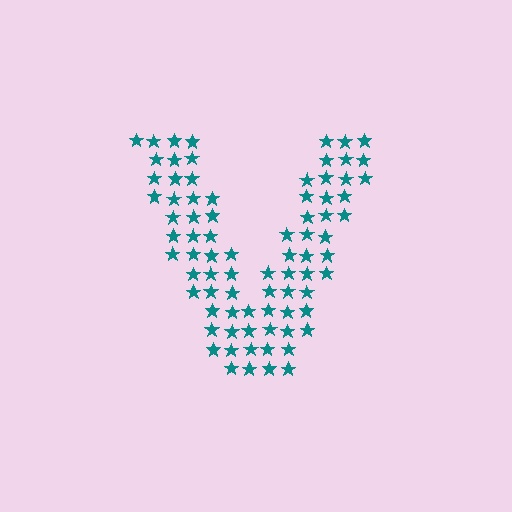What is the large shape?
The large shape is the letter V.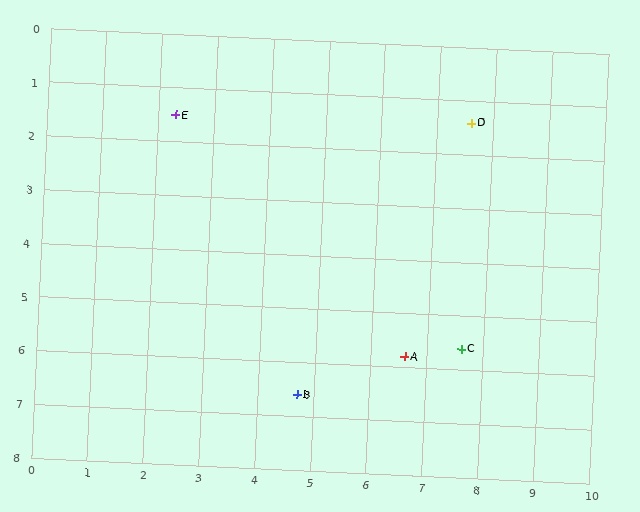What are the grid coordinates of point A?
Point A is at approximately (6.6, 5.8).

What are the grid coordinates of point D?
Point D is at approximately (7.6, 1.4).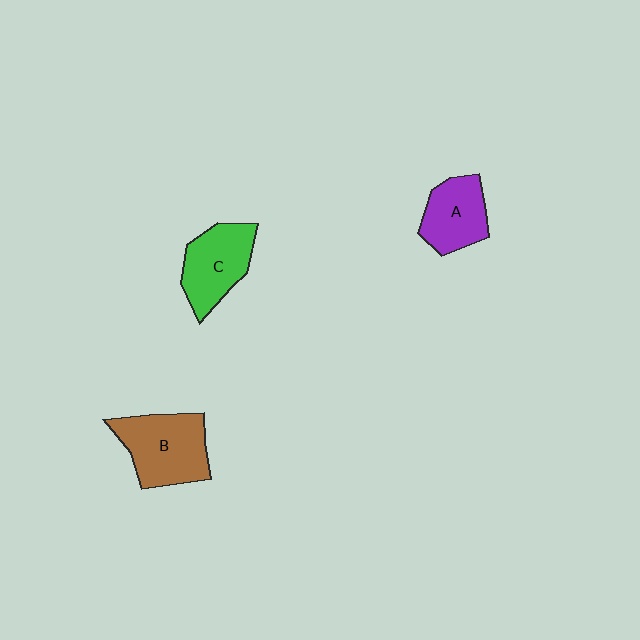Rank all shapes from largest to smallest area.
From largest to smallest: B (brown), C (green), A (purple).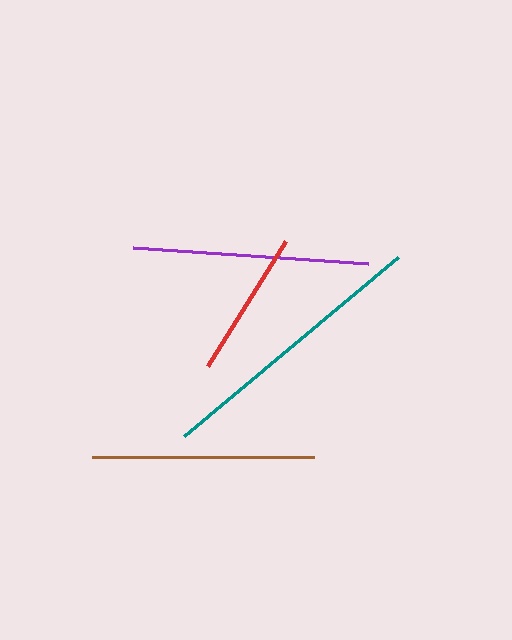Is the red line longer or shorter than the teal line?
The teal line is longer than the red line.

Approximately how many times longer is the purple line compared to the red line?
The purple line is approximately 1.6 times the length of the red line.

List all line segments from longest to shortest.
From longest to shortest: teal, purple, brown, red.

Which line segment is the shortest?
The red line is the shortest at approximately 148 pixels.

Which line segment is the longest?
The teal line is the longest at approximately 279 pixels.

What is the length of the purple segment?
The purple segment is approximately 236 pixels long.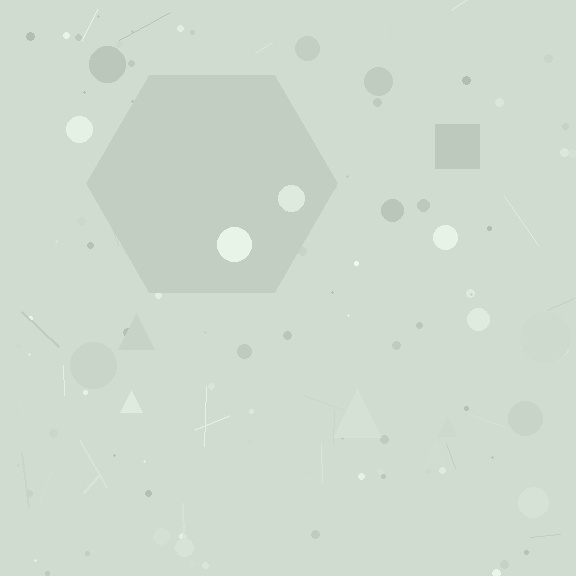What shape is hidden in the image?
A hexagon is hidden in the image.